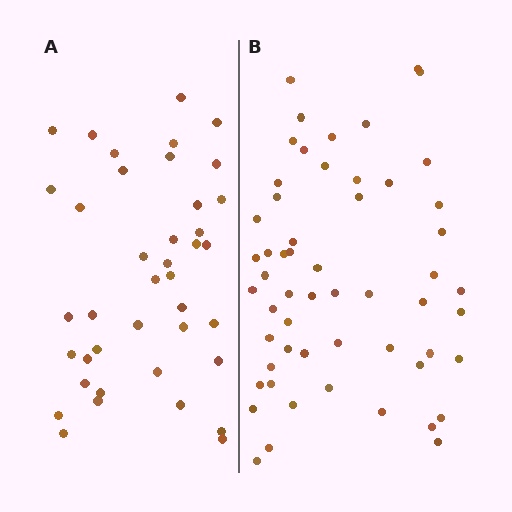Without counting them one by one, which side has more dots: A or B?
Region B (the right region) has more dots.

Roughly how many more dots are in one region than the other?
Region B has approximately 15 more dots than region A.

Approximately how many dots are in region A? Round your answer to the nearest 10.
About 40 dots.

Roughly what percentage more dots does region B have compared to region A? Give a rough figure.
About 40% more.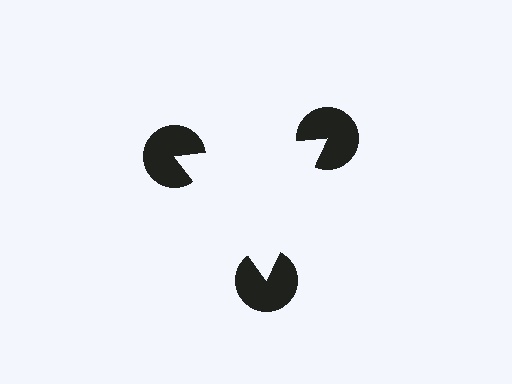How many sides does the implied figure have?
3 sides.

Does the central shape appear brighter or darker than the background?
It typically appears slightly brighter than the background, even though no actual brightness change is drawn.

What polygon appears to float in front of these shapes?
An illusory triangle — its edges are inferred from the aligned wedge cuts in the pac-man discs, not physically drawn.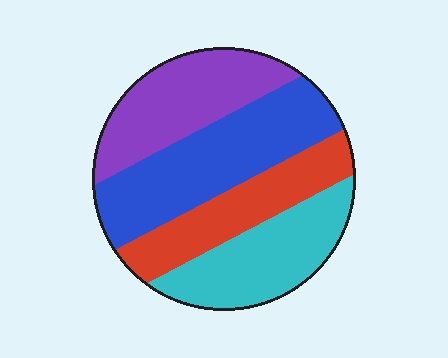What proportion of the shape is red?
Red takes up about one fifth (1/5) of the shape.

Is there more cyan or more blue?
Blue.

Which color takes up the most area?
Blue, at roughly 30%.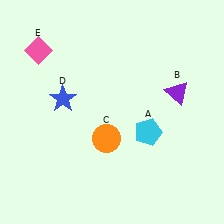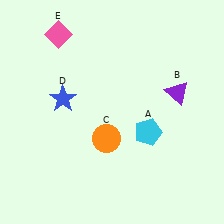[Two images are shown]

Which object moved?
The pink diamond (E) moved right.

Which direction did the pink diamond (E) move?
The pink diamond (E) moved right.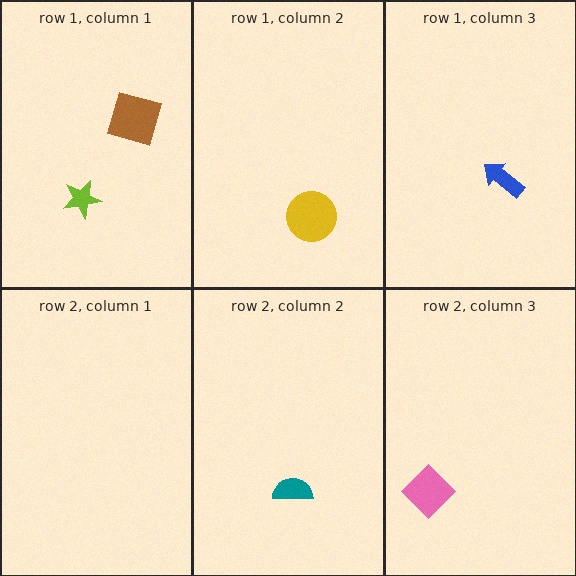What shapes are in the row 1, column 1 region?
The lime star, the brown square.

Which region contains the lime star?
The row 1, column 1 region.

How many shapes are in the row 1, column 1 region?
2.